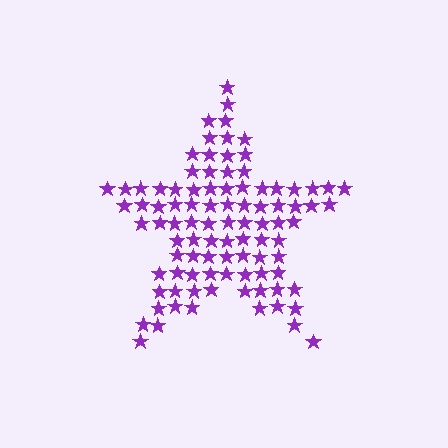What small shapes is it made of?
It is made of small stars.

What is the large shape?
The large shape is a star.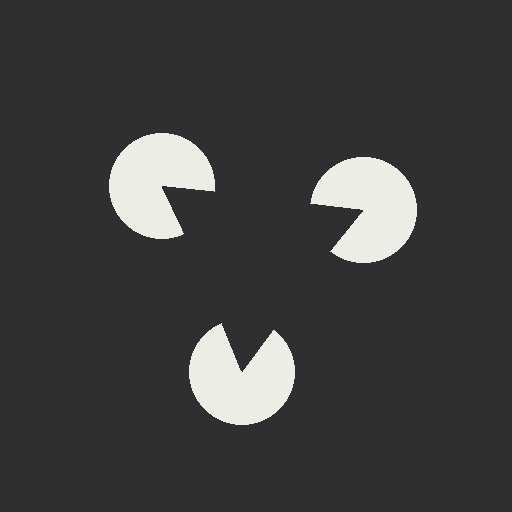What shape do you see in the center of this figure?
An illusory triangle — its edges are inferred from the aligned wedge cuts in the pac-man discs, not physically drawn.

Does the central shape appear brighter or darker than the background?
It typically appears slightly darker than the background, even though no actual brightness change is drawn.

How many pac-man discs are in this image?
There are 3 — one at each vertex of the illusory triangle.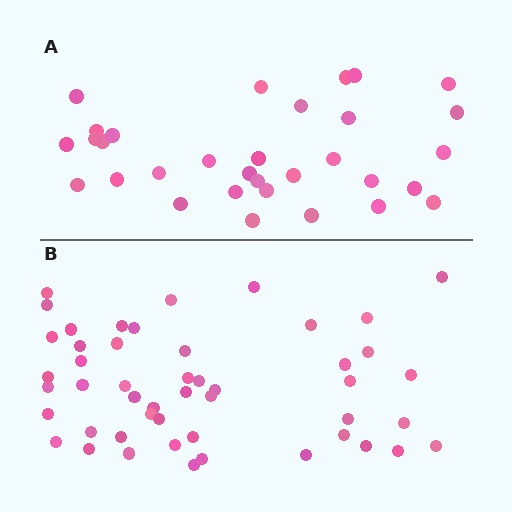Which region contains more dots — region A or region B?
Region B (the bottom region) has more dots.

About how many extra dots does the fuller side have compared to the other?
Region B has approximately 15 more dots than region A.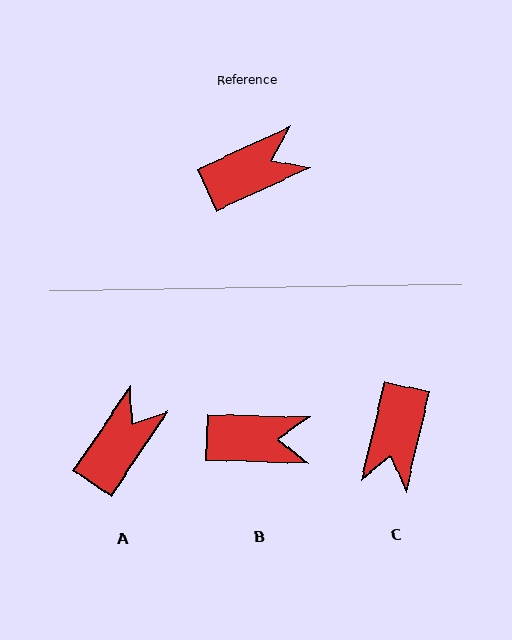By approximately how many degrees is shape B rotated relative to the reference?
Approximately 27 degrees clockwise.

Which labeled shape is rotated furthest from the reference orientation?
C, about 128 degrees away.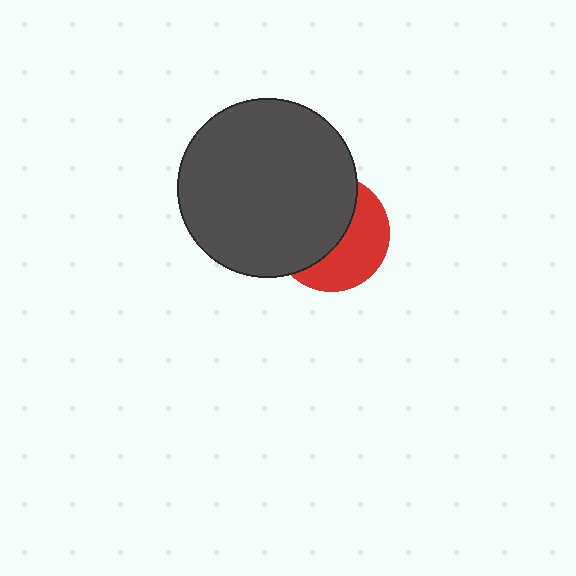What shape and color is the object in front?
The object in front is a dark gray circle.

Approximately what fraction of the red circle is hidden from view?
Roughly 55% of the red circle is hidden behind the dark gray circle.